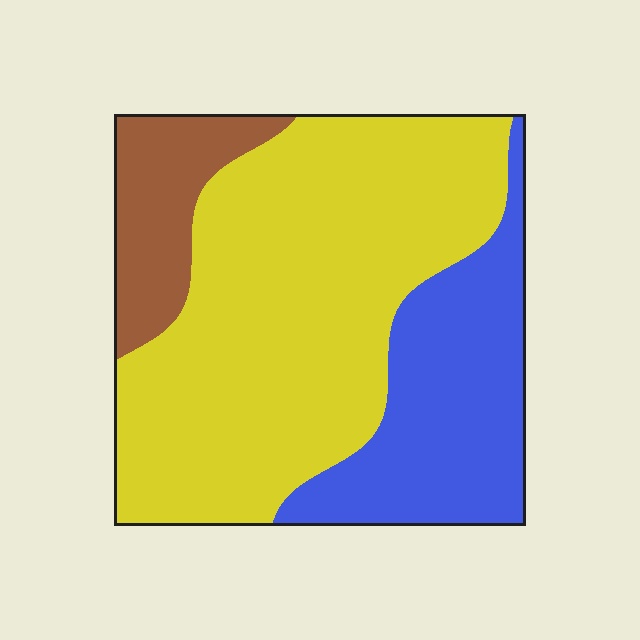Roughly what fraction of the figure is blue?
Blue takes up between a quarter and a half of the figure.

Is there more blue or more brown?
Blue.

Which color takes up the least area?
Brown, at roughly 15%.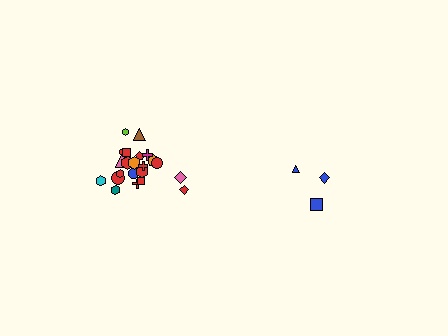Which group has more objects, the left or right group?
The left group.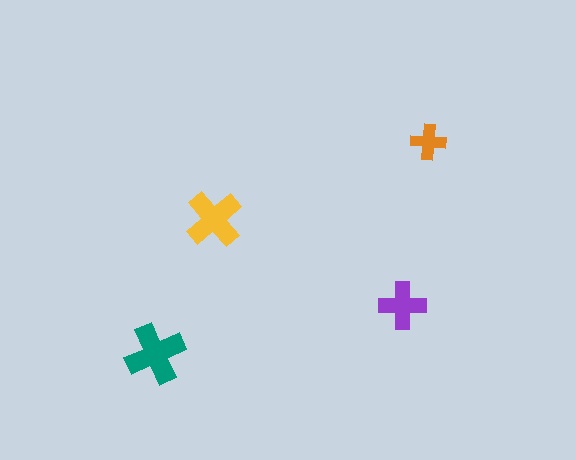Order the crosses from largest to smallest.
the teal one, the yellow one, the purple one, the orange one.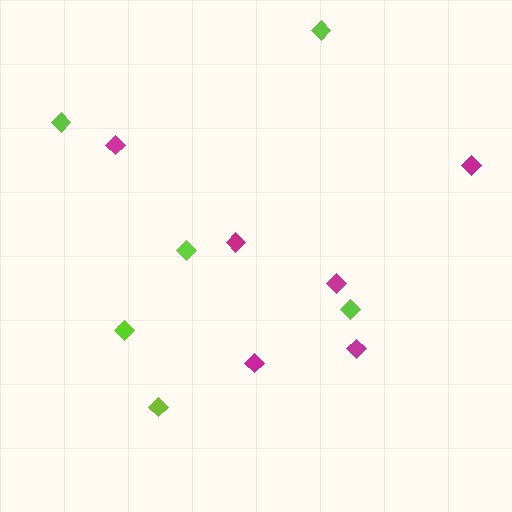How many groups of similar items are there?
There are 2 groups: one group of magenta diamonds (6) and one group of lime diamonds (6).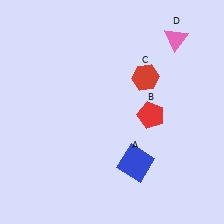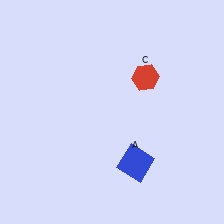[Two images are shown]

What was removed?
The pink triangle (D), the red pentagon (B) were removed in Image 2.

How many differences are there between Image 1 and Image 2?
There are 2 differences between the two images.